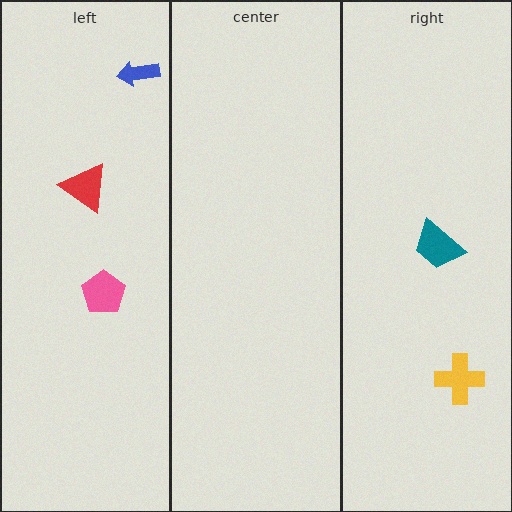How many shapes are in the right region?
2.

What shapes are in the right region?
The teal trapezoid, the yellow cross.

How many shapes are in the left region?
3.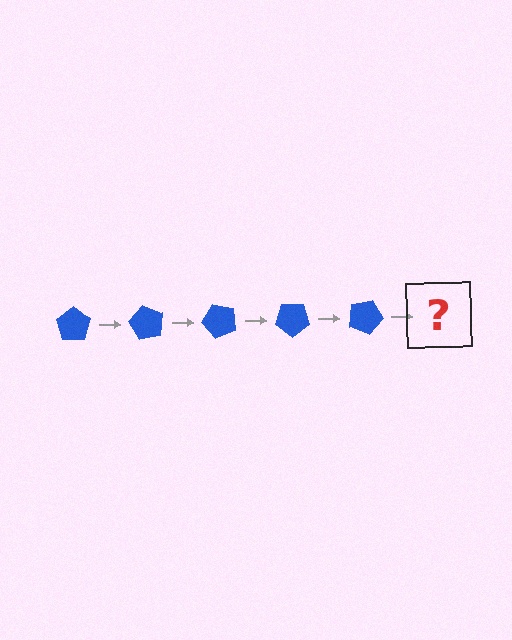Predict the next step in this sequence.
The next step is a blue pentagon rotated 300 degrees.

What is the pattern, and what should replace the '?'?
The pattern is that the pentagon rotates 60 degrees each step. The '?' should be a blue pentagon rotated 300 degrees.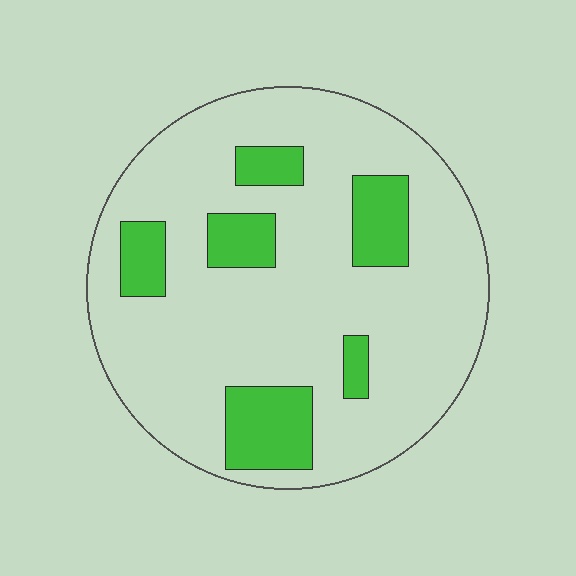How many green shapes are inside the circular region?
6.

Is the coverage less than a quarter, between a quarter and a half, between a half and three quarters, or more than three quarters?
Less than a quarter.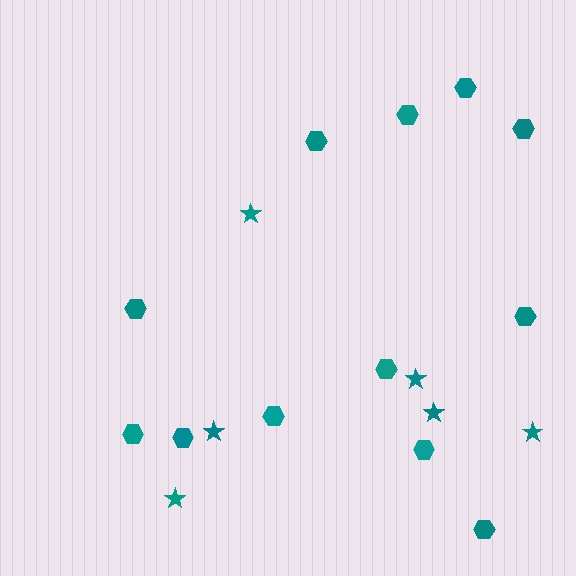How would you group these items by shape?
There are 2 groups: one group of stars (6) and one group of hexagons (12).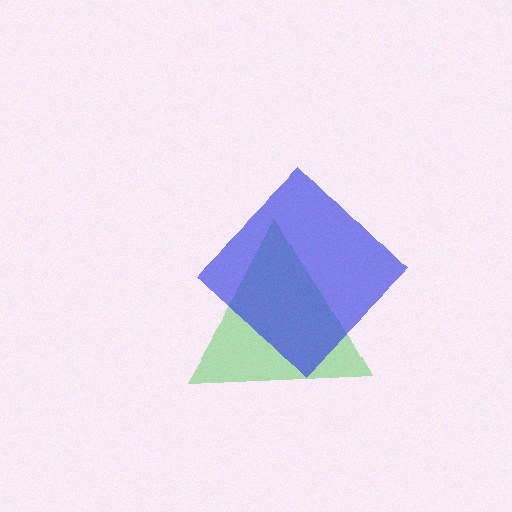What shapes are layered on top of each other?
The layered shapes are: a green triangle, a blue diamond.